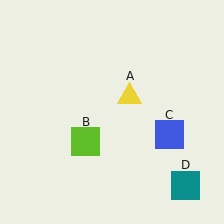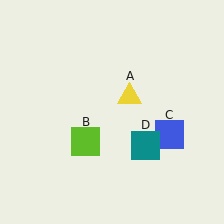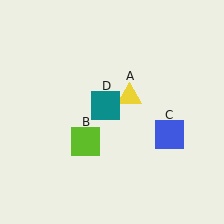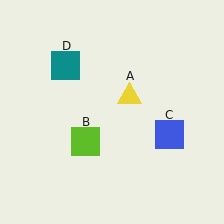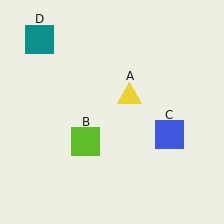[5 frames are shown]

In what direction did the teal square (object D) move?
The teal square (object D) moved up and to the left.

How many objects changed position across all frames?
1 object changed position: teal square (object D).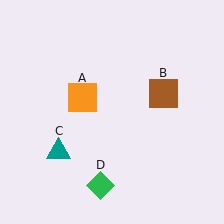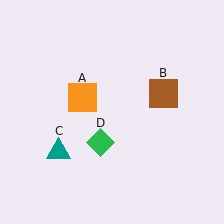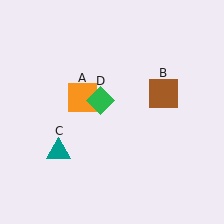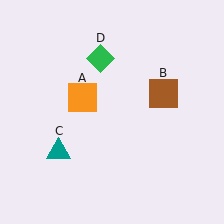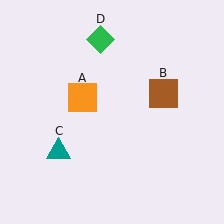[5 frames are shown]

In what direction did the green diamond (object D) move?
The green diamond (object D) moved up.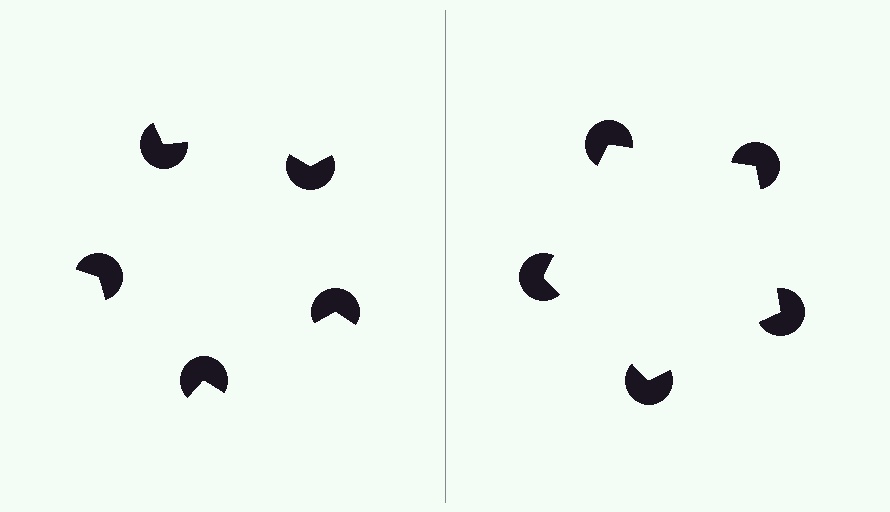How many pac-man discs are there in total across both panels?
10 — 5 on each side.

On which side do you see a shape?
An illusory pentagon appears on the right side. On the left side the wedge cuts are rotated, so no coherent shape forms.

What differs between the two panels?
The pac-man discs are positioned identically on both sides; only the wedge orientations differ. On the right they align to a pentagon; on the left they are misaligned.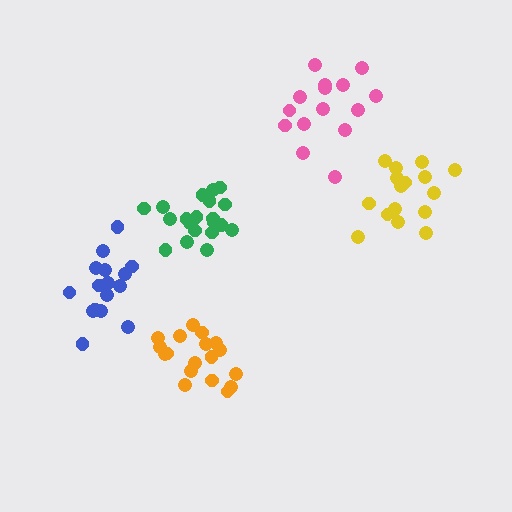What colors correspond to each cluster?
The clusters are colored: orange, pink, yellow, green, blue.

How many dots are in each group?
Group 1: 18 dots, Group 2: 15 dots, Group 3: 16 dots, Group 4: 20 dots, Group 5: 16 dots (85 total).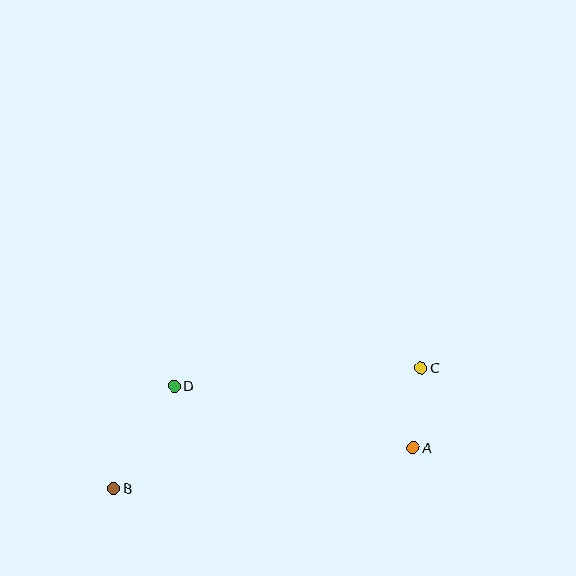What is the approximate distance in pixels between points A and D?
The distance between A and D is approximately 247 pixels.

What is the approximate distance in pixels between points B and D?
The distance between B and D is approximately 118 pixels.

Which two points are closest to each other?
Points A and C are closest to each other.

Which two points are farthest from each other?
Points B and C are farthest from each other.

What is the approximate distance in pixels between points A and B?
The distance between A and B is approximately 302 pixels.